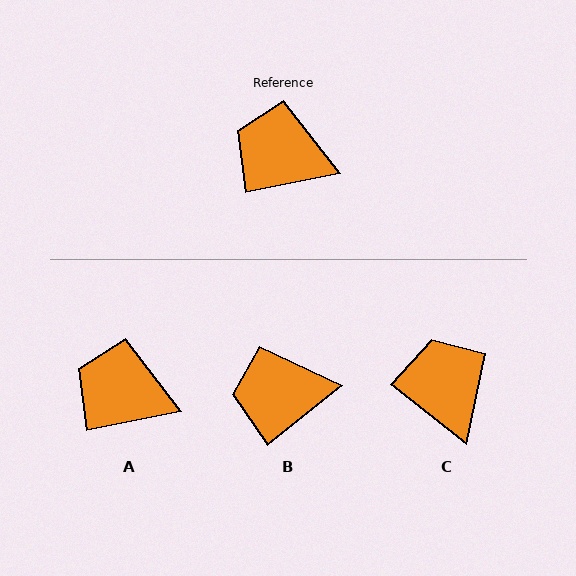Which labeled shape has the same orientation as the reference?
A.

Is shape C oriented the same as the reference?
No, it is off by about 49 degrees.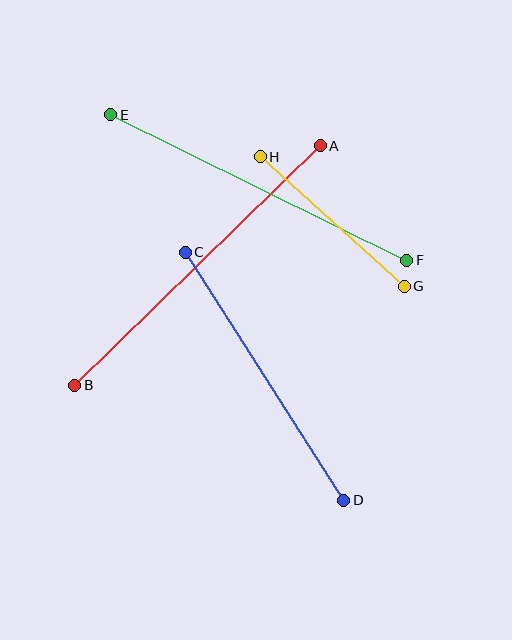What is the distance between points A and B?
The distance is approximately 343 pixels.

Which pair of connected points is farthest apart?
Points A and B are farthest apart.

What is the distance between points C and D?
The distance is approximately 294 pixels.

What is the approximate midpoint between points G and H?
The midpoint is at approximately (332, 221) pixels.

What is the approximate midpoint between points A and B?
The midpoint is at approximately (198, 265) pixels.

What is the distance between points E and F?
The distance is approximately 330 pixels.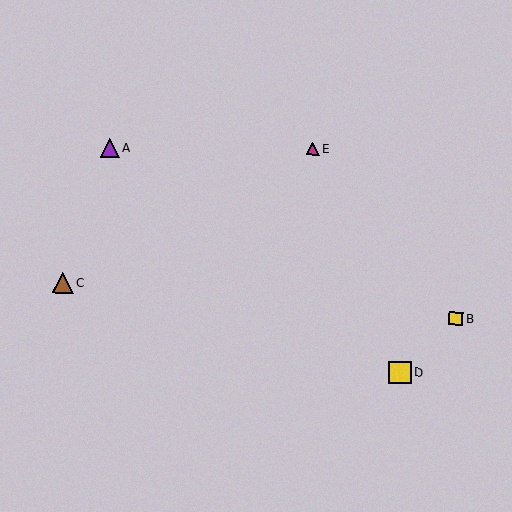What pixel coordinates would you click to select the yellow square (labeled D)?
Click at (400, 372) to select the yellow square D.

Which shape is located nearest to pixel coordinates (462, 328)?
The yellow square (labeled B) at (456, 318) is nearest to that location.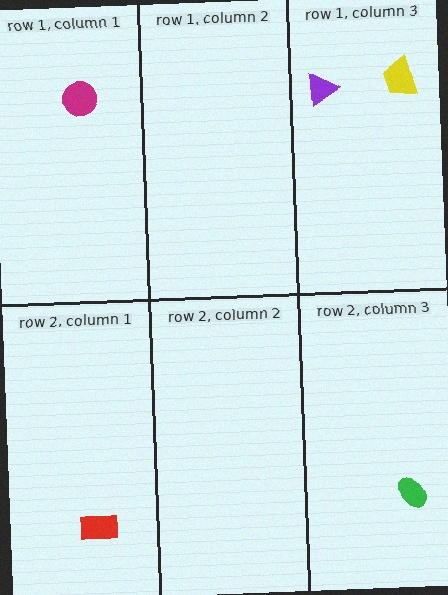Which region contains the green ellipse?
The row 2, column 3 region.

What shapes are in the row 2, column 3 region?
The green ellipse.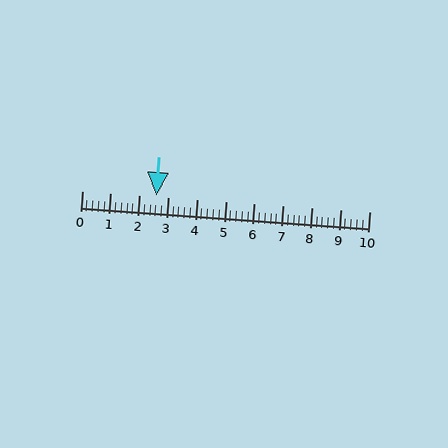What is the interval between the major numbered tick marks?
The major tick marks are spaced 1 units apart.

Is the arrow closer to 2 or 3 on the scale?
The arrow is closer to 3.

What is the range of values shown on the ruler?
The ruler shows values from 0 to 10.